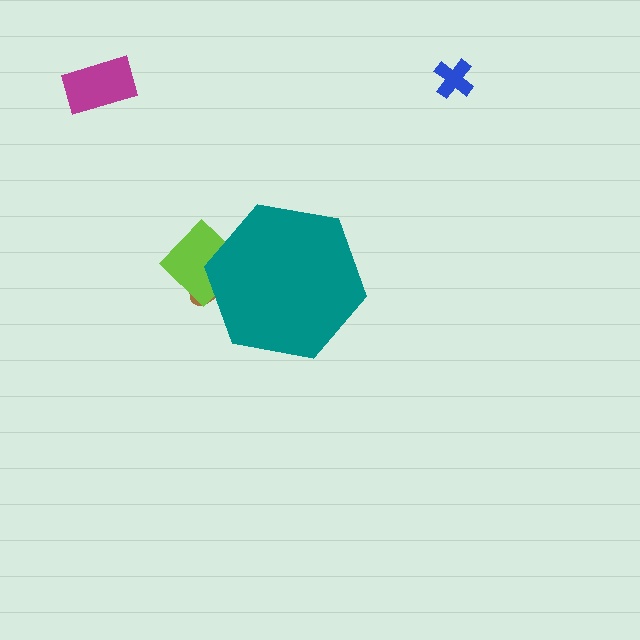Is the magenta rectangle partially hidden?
No, the magenta rectangle is fully visible.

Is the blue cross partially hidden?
No, the blue cross is fully visible.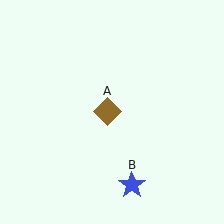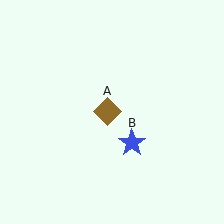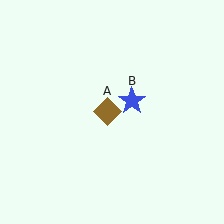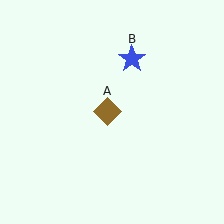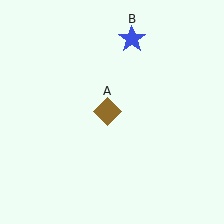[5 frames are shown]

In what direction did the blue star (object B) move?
The blue star (object B) moved up.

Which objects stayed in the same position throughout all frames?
Brown diamond (object A) remained stationary.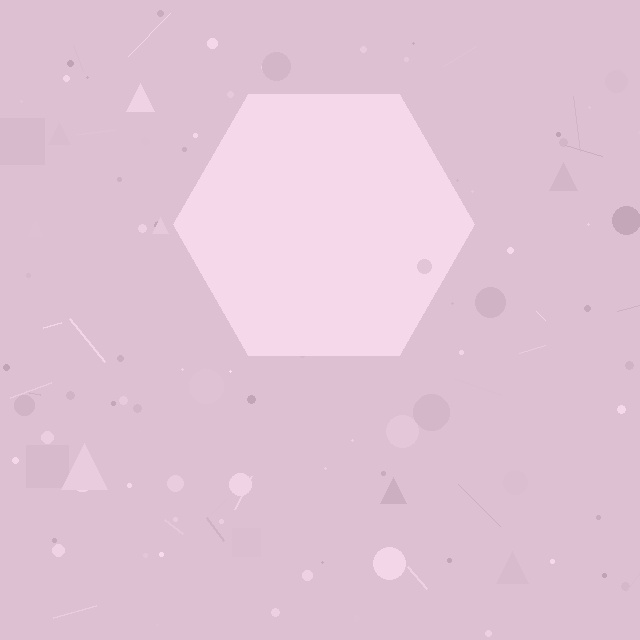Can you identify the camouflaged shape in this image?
The camouflaged shape is a hexagon.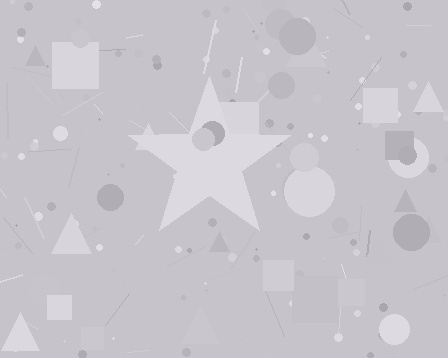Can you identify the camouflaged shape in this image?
The camouflaged shape is a star.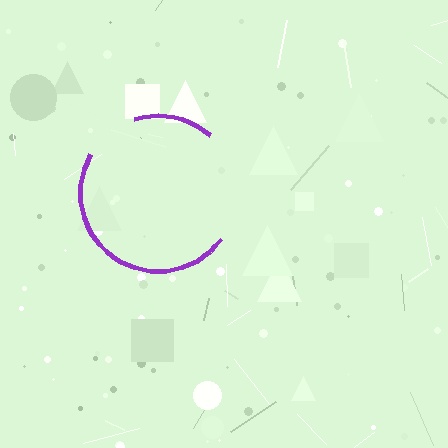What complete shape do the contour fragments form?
The contour fragments form a circle.